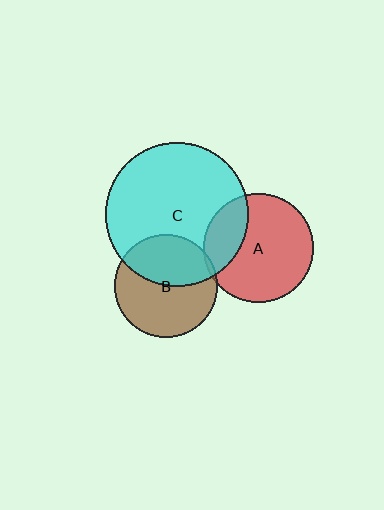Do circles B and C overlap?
Yes.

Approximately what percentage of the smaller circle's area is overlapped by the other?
Approximately 40%.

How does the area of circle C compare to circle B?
Approximately 1.9 times.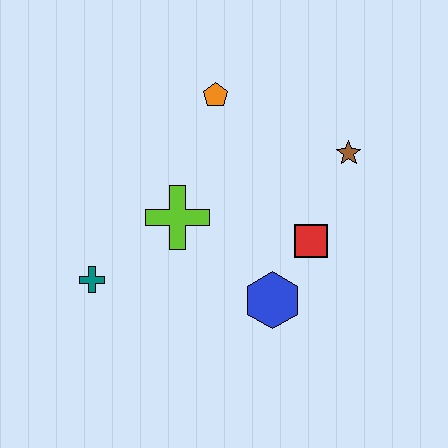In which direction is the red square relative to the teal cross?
The red square is to the right of the teal cross.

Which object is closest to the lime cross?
The teal cross is closest to the lime cross.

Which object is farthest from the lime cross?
The brown star is farthest from the lime cross.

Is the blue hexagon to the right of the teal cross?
Yes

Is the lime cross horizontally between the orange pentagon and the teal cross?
Yes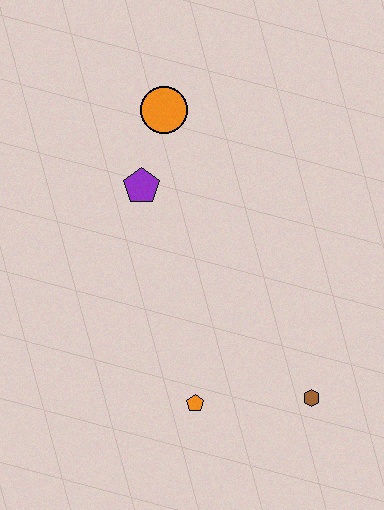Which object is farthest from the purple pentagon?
The brown hexagon is farthest from the purple pentagon.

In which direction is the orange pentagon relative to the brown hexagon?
The orange pentagon is to the left of the brown hexagon.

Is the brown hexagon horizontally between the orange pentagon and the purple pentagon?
No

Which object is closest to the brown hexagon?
The orange pentagon is closest to the brown hexagon.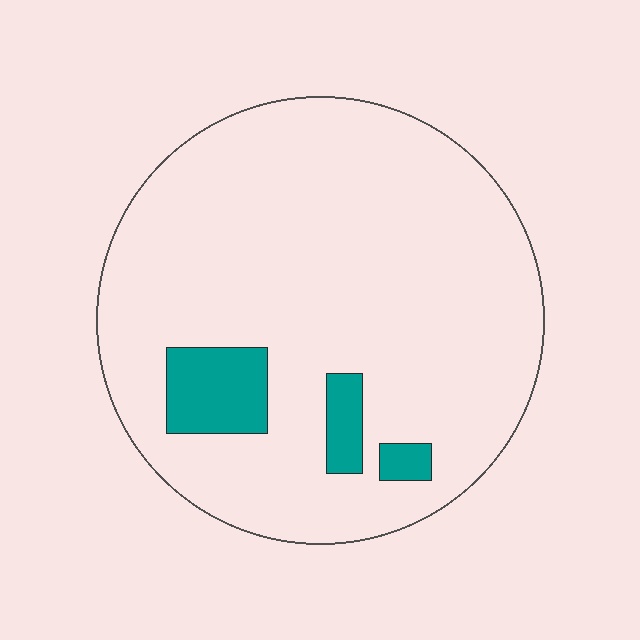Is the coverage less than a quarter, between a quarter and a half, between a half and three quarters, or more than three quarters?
Less than a quarter.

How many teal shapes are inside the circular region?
3.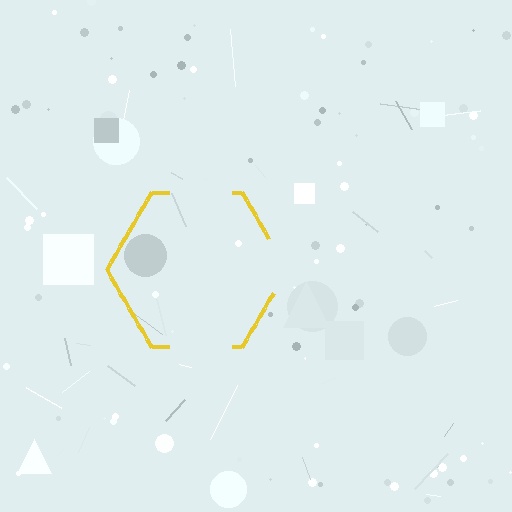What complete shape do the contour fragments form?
The contour fragments form a hexagon.